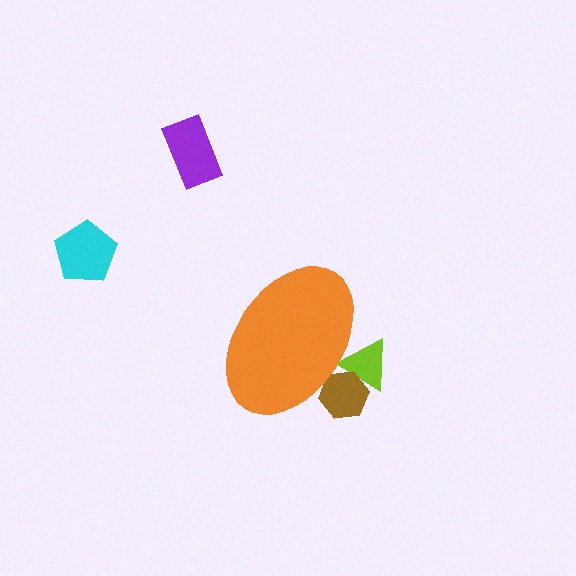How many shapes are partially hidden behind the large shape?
2 shapes are partially hidden.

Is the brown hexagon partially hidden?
Yes, the brown hexagon is partially hidden behind the orange ellipse.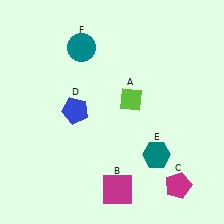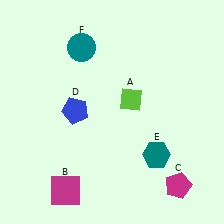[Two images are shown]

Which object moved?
The magenta square (B) moved left.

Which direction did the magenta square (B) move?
The magenta square (B) moved left.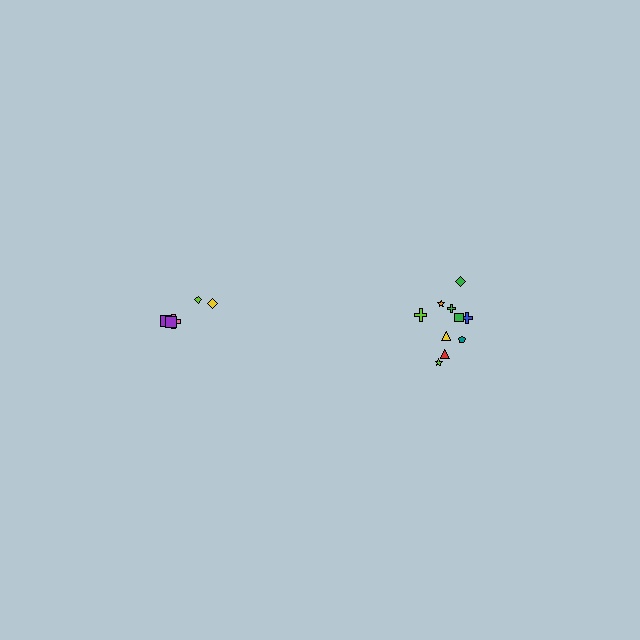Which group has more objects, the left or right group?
The right group.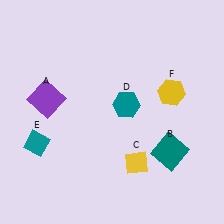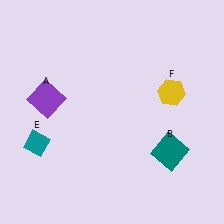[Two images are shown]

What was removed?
The yellow diamond (C), the teal hexagon (D) were removed in Image 2.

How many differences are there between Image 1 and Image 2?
There are 2 differences between the two images.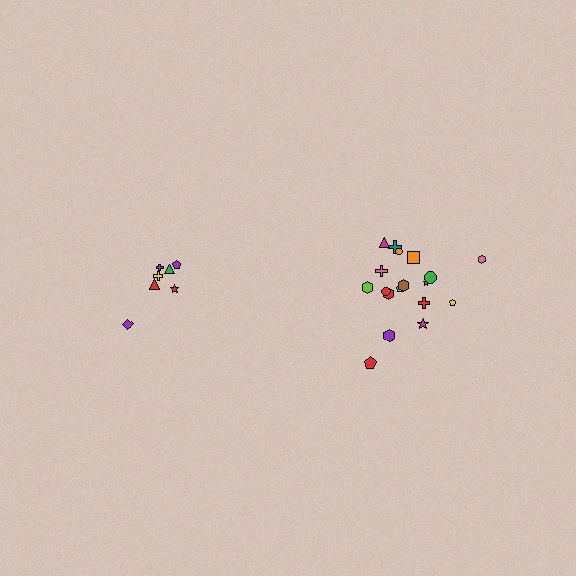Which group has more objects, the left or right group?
The right group.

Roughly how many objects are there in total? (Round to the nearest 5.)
Roughly 25 objects in total.